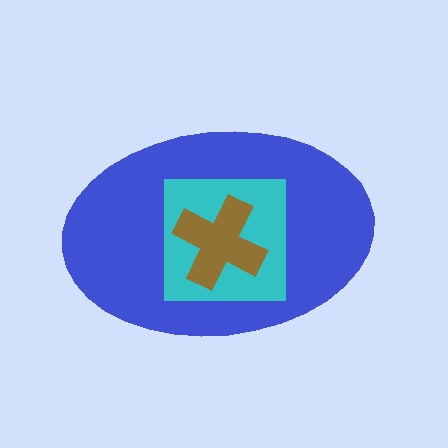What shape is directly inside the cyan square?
The brown cross.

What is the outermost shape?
The blue ellipse.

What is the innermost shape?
The brown cross.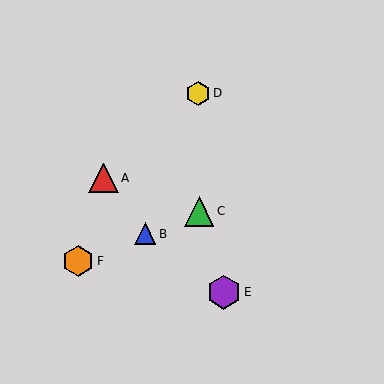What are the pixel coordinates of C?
Object C is at (199, 211).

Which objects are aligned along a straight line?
Objects B, C, F are aligned along a straight line.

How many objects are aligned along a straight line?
3 objects (B, C, F) are aligned along a straight line.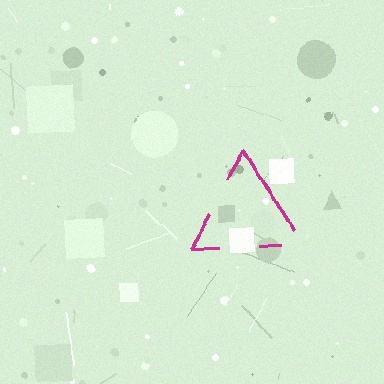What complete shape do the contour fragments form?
The contour fragments form a triangle.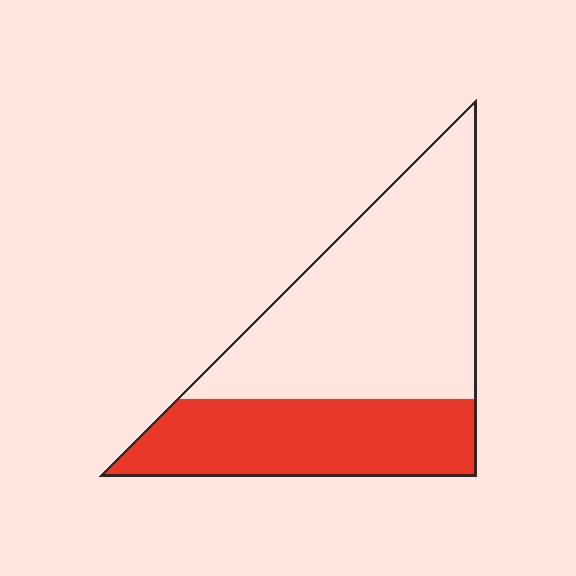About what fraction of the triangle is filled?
About three eighths (3/8).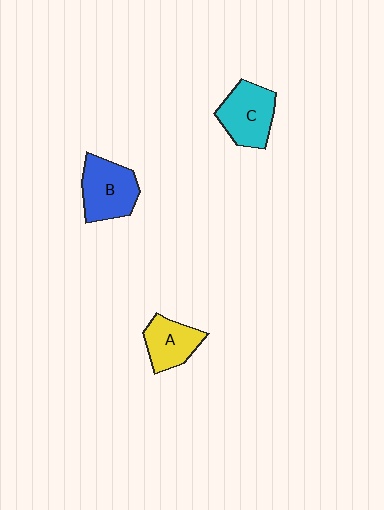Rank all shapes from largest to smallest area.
From largest to smallest: B (blue), C (cyan), A (yellow).